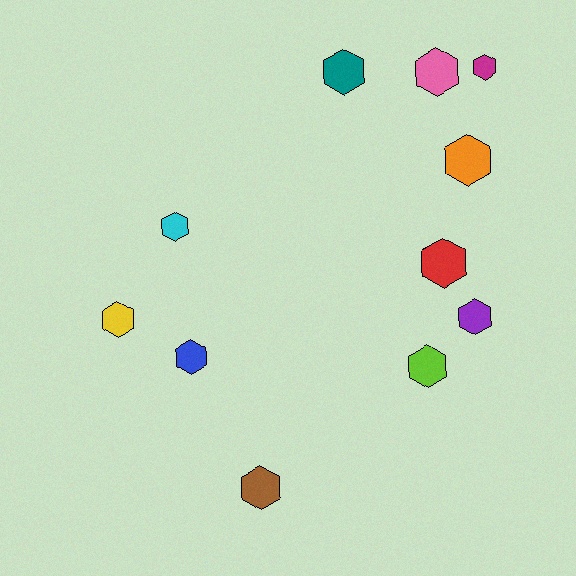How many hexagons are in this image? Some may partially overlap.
There are 11 hexagons.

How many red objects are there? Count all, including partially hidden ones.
There is 1 red object.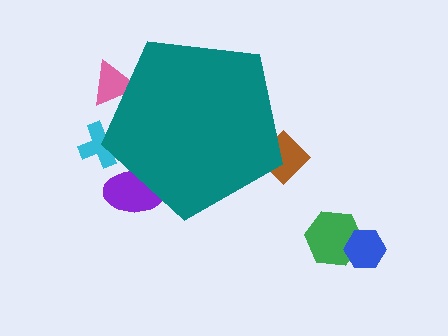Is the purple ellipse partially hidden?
Yes, the purple ellipse is partially hidden behind the teal pentagon.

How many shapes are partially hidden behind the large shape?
4 shapes are partially hidden.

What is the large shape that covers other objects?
A teal pentagon.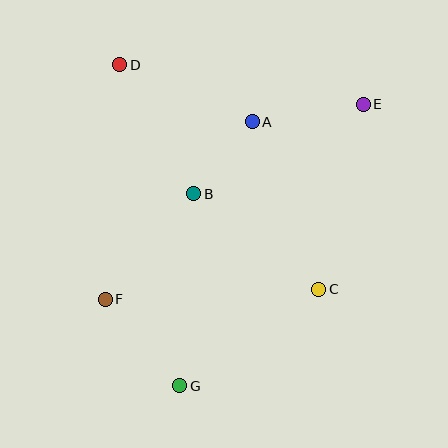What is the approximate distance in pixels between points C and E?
The distance between C and E is approximately 190 pixels.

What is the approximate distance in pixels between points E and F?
The distance between E and F is approximately 323 pixels.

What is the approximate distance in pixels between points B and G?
The distance between B and G is approximately 193 pixels.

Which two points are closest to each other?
Points A and B are closest to each other.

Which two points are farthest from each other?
Points E and G are farthest from each other.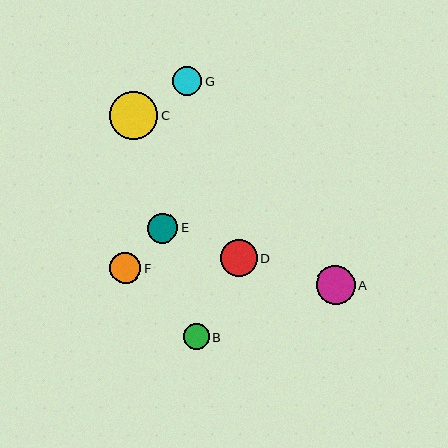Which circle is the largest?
Circle C is the largest with a size of approximately 49 pixels.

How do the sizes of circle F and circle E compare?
Circle F and circle E are approximately the same size.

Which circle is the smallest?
Circle B is the smallest with a size of approximately 26 pixels.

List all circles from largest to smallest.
From largest to smallest: C, A, D, F, E, G, B.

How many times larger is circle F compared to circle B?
Circle F is approximately 1.2 times the size of circle B.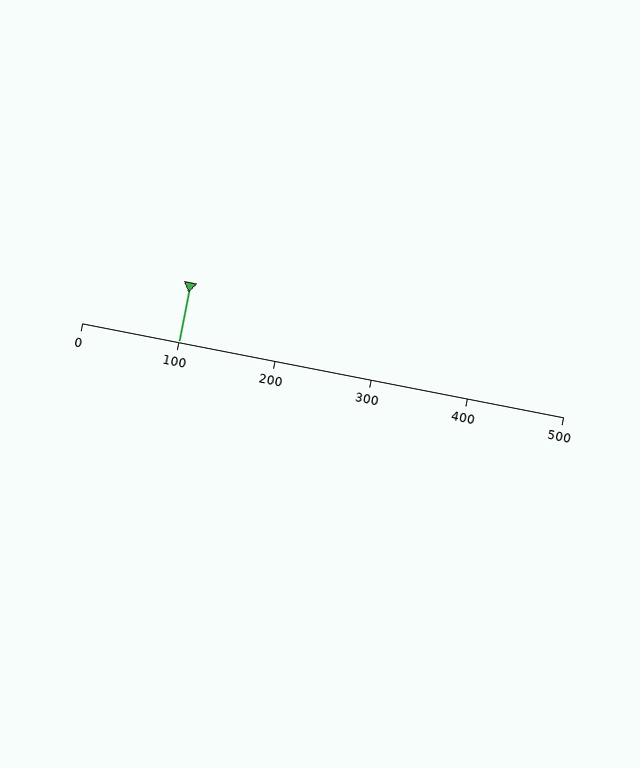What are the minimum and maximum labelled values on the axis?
The axis runs from 0 to 500.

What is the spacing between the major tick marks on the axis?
The major ticks are spaced 100 apart.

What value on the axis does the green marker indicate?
The marker indicates approximately 100.